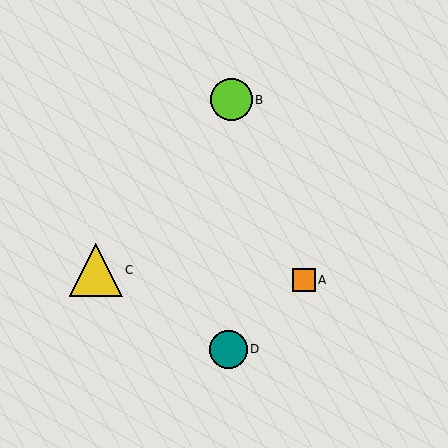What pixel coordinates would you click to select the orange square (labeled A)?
Click at (304, 280) to select the orange square A.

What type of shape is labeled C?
Shape C is a yellow triangle.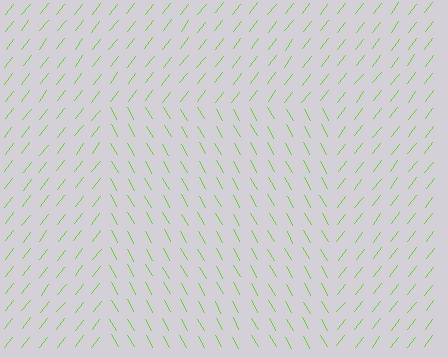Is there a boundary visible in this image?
Yes, there is a texture boundary formed by a change in line orientation.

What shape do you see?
I see a rectangle.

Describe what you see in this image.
The image is filled with small lime line segments. A rectangle region in the image has lines oriented differently from the surrounding lines, creating a visible texture boundary.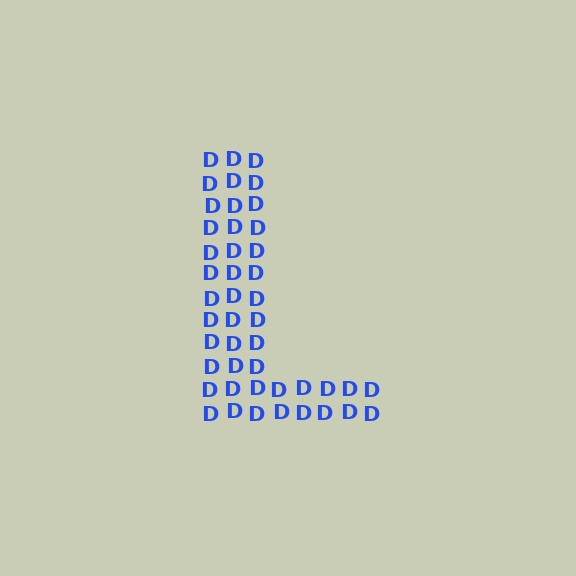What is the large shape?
The large shape is the letter L.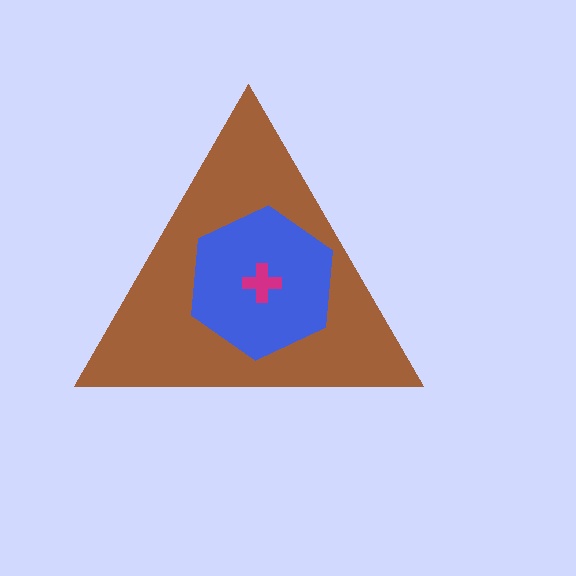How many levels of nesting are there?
3.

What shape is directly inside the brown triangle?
The blue hexagon.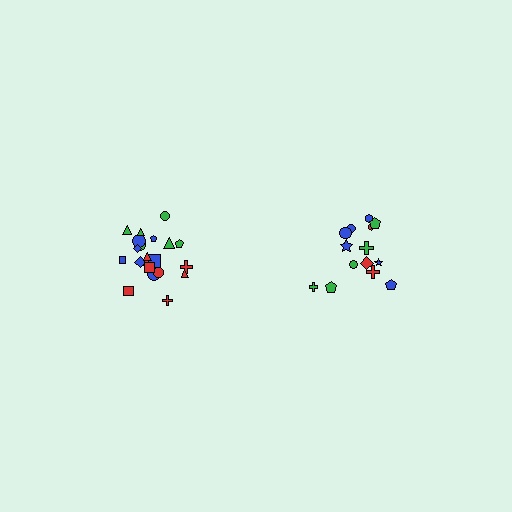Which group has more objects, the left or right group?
The left group.